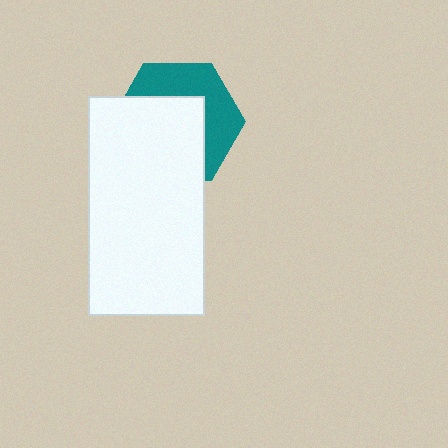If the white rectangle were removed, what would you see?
You would see the complete teal hexagon.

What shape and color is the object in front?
The object in front is a white rectangle.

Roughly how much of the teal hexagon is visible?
A small part of it is visible (roughly 42%).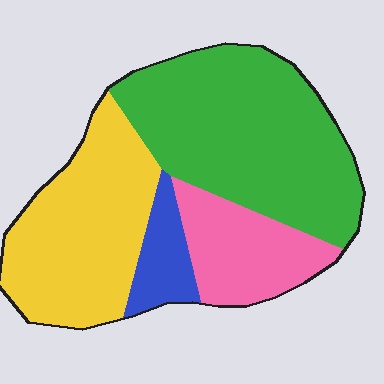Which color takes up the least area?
Blue, at roughly 10%.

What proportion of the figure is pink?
Pink takes up between a sixth and a third of the figure.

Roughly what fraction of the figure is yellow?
Yellow takes up about one third (1/3) of the figure.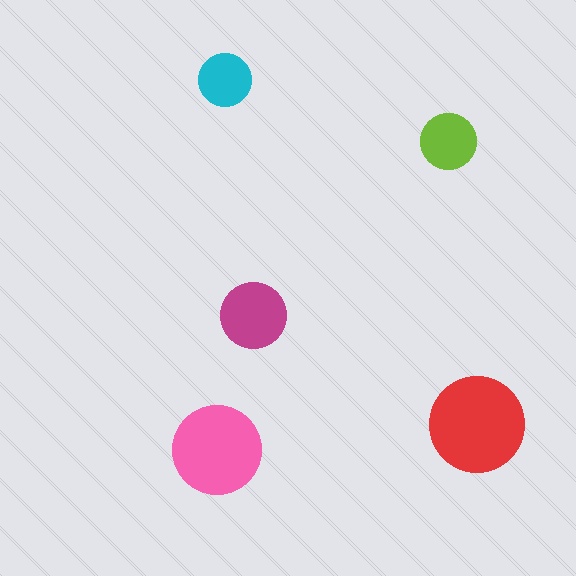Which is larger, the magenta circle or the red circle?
The red one.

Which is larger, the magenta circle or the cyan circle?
The magenta one.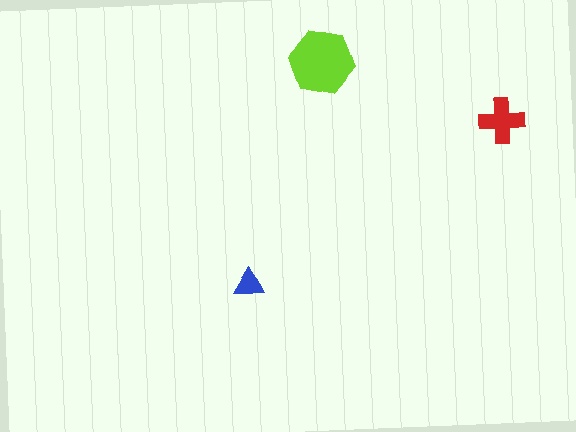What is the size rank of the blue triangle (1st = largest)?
3rd.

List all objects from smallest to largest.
The blue triangle, the red cross, the lime hexagon.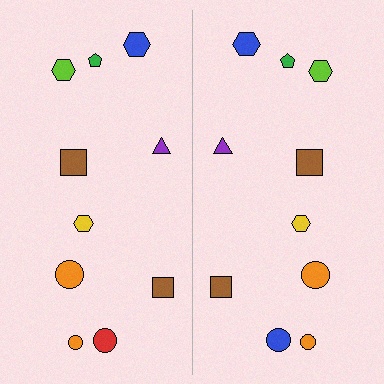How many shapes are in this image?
There are 20 shapes in this image.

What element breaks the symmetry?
The blue circle on the right side breaks the symmetry — its mirror counterpart is red.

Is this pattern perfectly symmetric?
No, the pattern is not perfectly symmetric. The blue circle on the right side breaks the symmetry — its mirror counterpart is red.